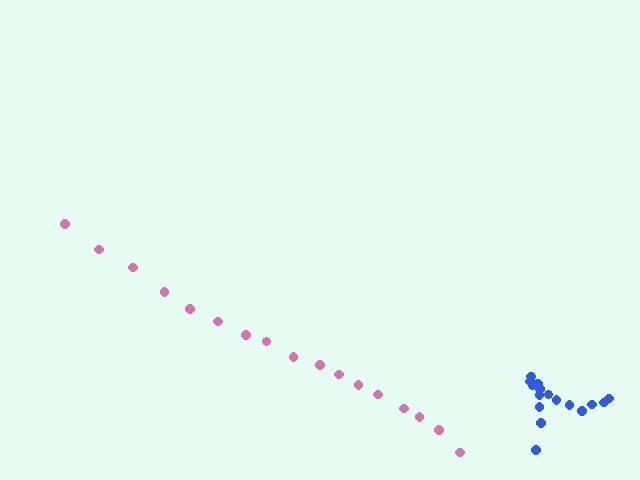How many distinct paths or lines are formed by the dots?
There are 2 distinct paths.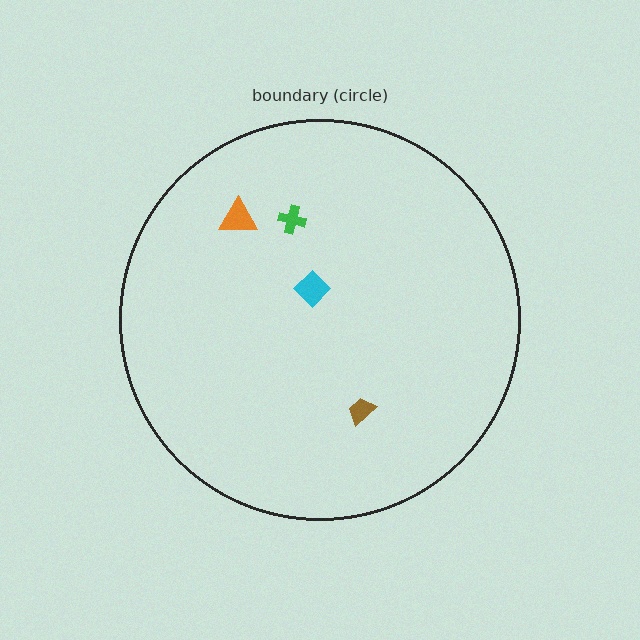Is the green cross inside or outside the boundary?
Inside.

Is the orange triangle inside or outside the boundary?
Inside.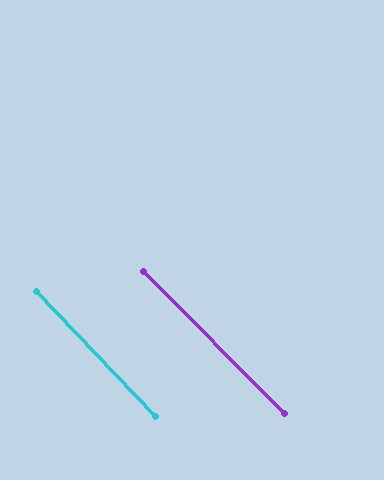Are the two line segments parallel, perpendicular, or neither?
Parallel — their directions differ by only 0.9°.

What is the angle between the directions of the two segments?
Approximately 1 degree.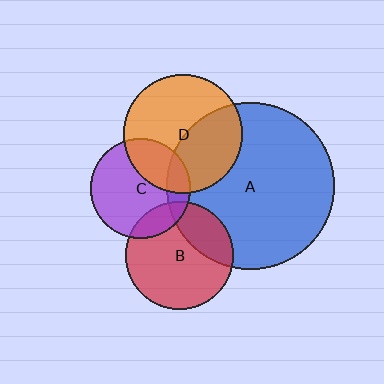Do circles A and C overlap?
Yes.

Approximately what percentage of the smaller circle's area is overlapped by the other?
Approximately 15%.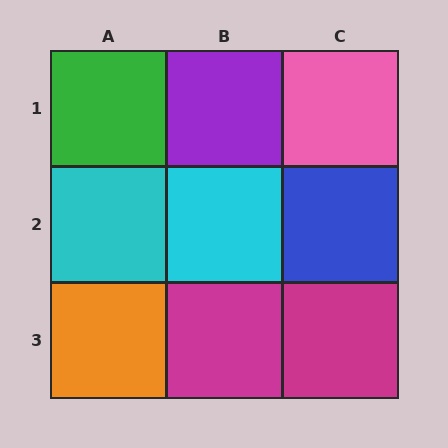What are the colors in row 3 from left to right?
Orange, magenta, magenta.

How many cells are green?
1 cell is green.